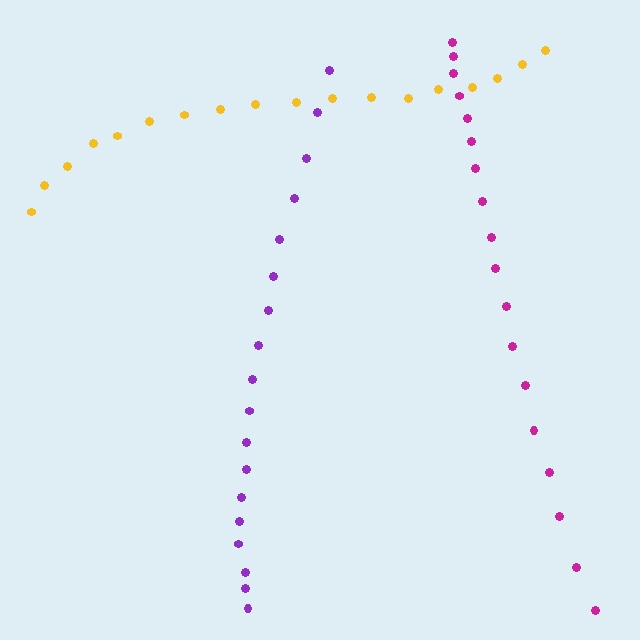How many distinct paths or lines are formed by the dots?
There are 3 distinct paths.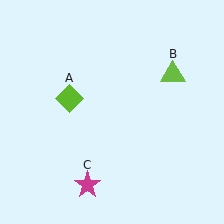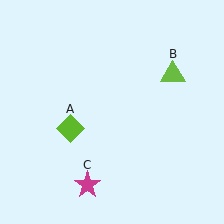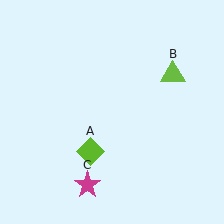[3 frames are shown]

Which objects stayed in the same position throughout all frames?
Lime triangle (object B) and magenta star (object C) remained stationary.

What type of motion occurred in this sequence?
The lime diamond (object A) rotated counterclockwise around the center of the scene.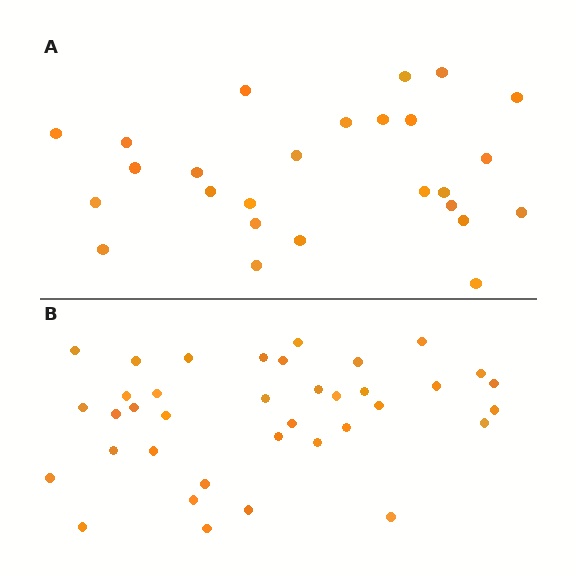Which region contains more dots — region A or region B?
Region B (the bottom region) has more dots.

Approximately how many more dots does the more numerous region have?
Region B has roughly 12 or so more dots than region A.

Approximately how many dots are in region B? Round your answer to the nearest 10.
About 40 dots. (The exact count is 37, which rounds to 40.)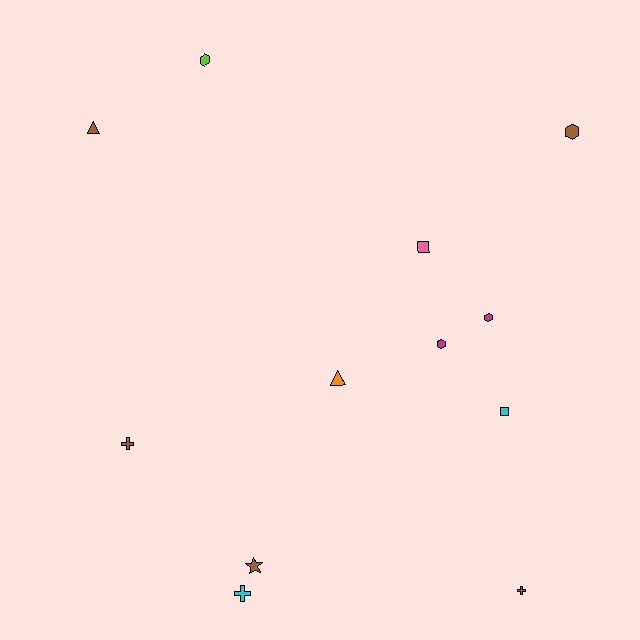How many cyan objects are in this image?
There are 2 cyan objects.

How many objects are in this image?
There are 12 objects.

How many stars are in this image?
There is 1 star.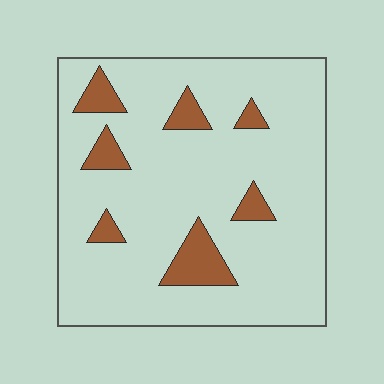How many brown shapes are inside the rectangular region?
7.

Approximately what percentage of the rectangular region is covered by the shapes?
Approximately 10%.